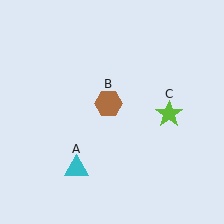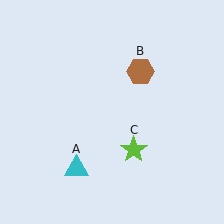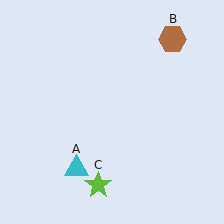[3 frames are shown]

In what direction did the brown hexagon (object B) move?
The brown hexagon (object B) moved up and to the right.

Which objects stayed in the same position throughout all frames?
Cyan triangle (object A) remained stationary.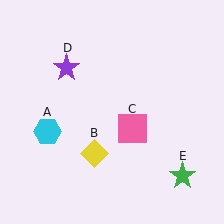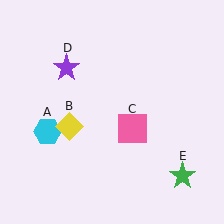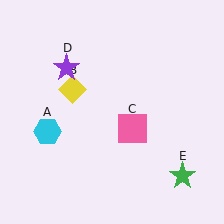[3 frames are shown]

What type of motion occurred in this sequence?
The yellow diamond (object B) rotated clockwise around the center of the scene.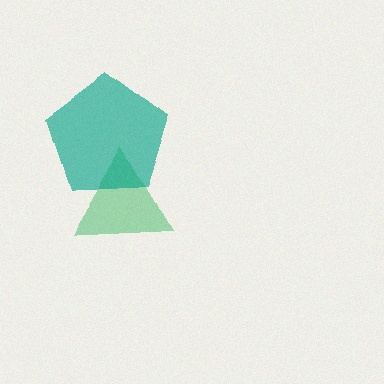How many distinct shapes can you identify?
There are 2 distinct shapes: a green triangle, a teal pentagon.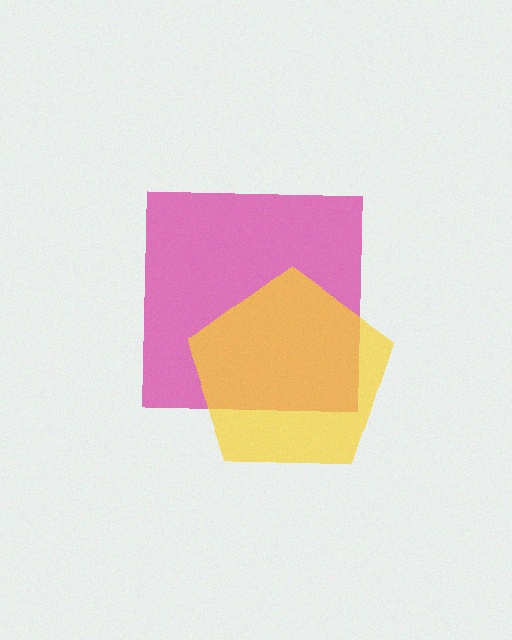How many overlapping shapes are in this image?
There are 2 overlapping shapes in the image.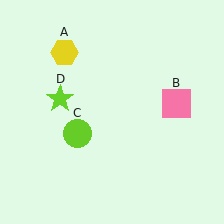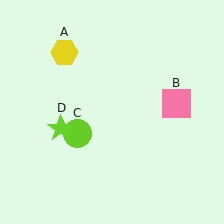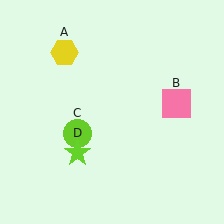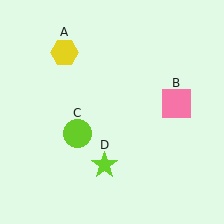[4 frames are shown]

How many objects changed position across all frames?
1 object changed position: lime star (object D).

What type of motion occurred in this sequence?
The lime star (object D) rotated counterclockwise around the center of the scene.